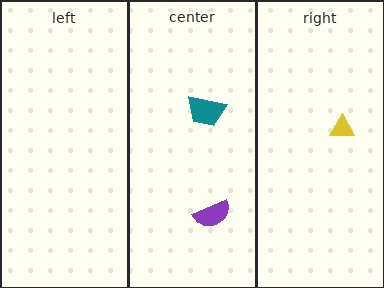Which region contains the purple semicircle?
The center region.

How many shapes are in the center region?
2.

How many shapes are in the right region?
1.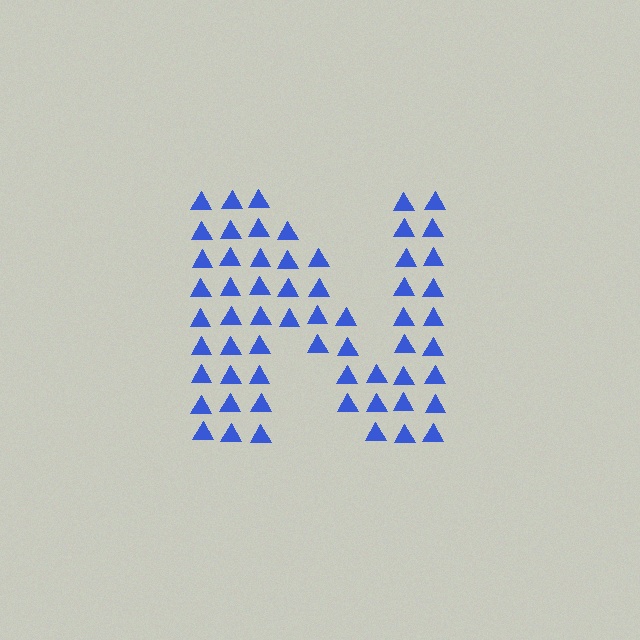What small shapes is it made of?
It is made of small triangles.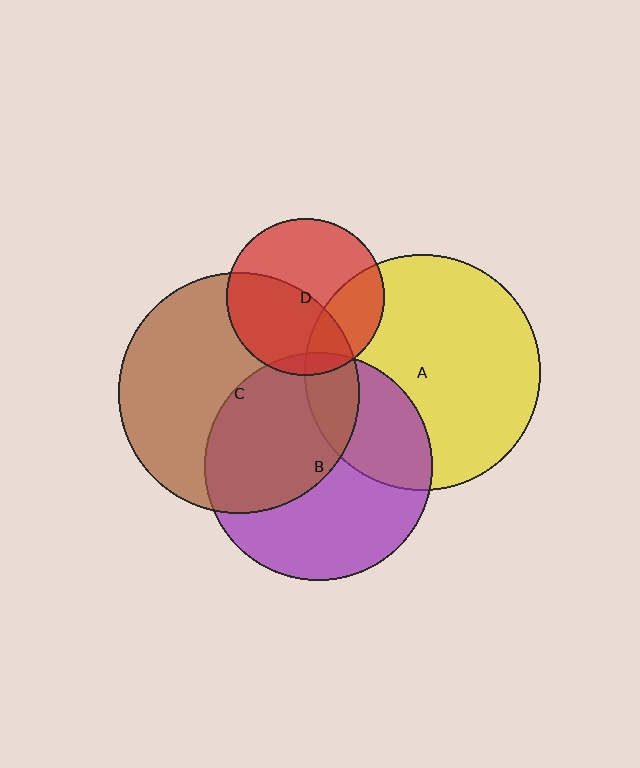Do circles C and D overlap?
Yes.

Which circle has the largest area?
Circle C (brown).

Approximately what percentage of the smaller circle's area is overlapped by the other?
Approximately 45%.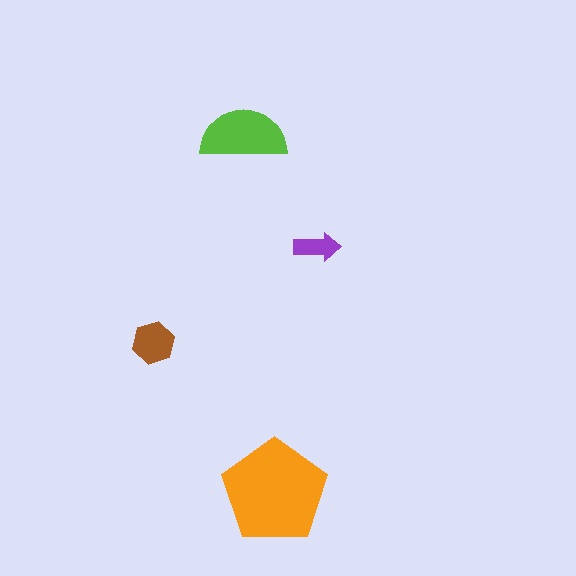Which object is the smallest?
The purple arrow.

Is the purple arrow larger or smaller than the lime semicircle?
Smaller.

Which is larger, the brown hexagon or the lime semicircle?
The lime semicircle.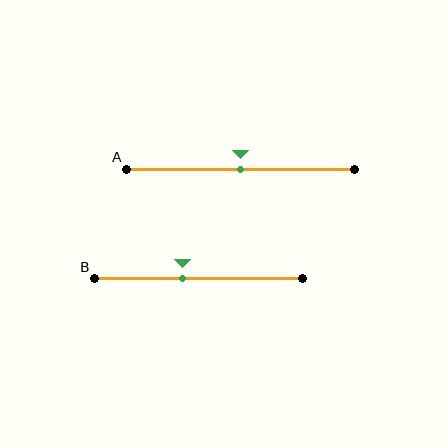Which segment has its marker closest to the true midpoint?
Segment A has its marker closest to the true midpoint.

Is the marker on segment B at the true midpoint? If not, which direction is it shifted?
No, the marker on segment B is shifted to the left by about 8% of the segment length.